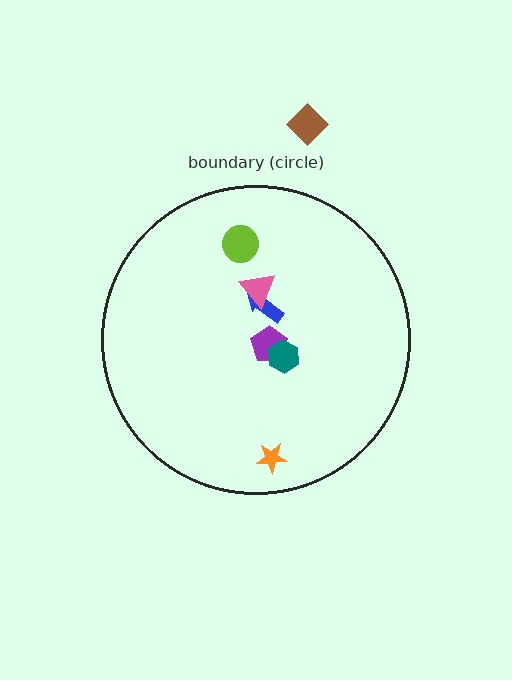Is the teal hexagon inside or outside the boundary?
Inside.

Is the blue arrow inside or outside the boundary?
Inside.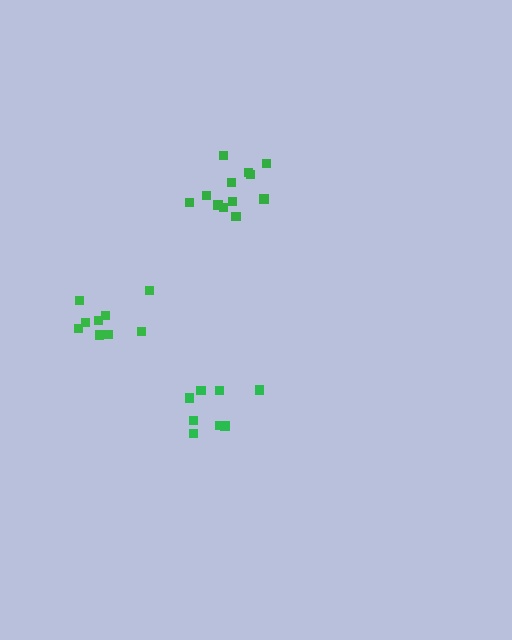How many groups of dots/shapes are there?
There are 3 groups.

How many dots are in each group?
Group 1: 8 dots, Group 2: 12 dots, Group 3: 9 dots (29 total).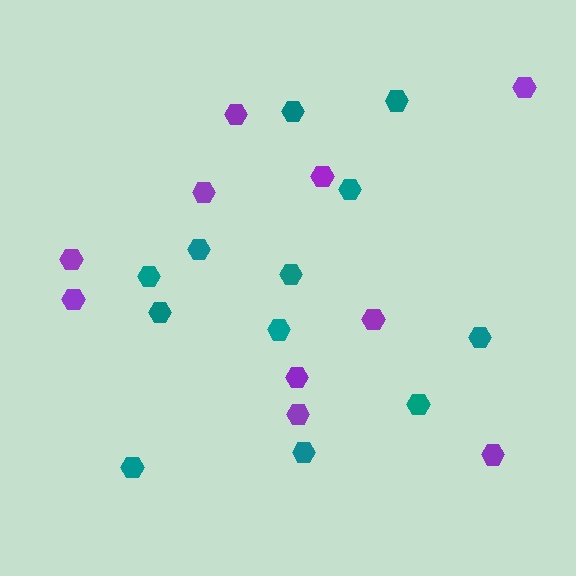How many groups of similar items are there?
There are 2 groups: one group of teal hexagons (12) and one group of purple hexagons (10).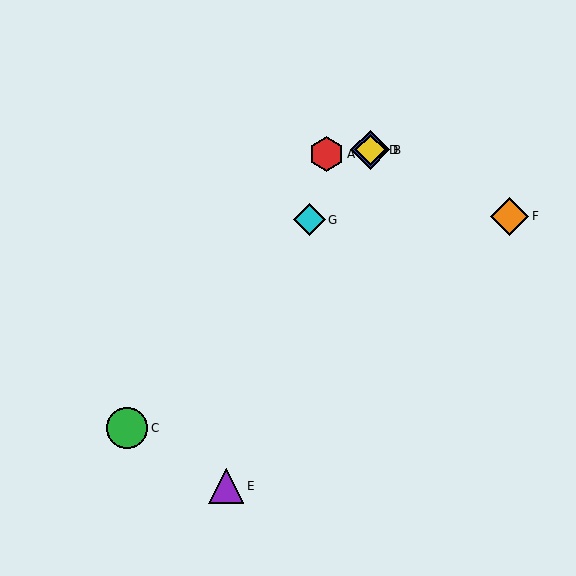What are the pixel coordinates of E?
Object E is at (226, 486).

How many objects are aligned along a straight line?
4 objects (B, C, D, G) are aligned along a straight line.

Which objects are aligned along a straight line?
Objects B, C, D, G are aligned along a straight line.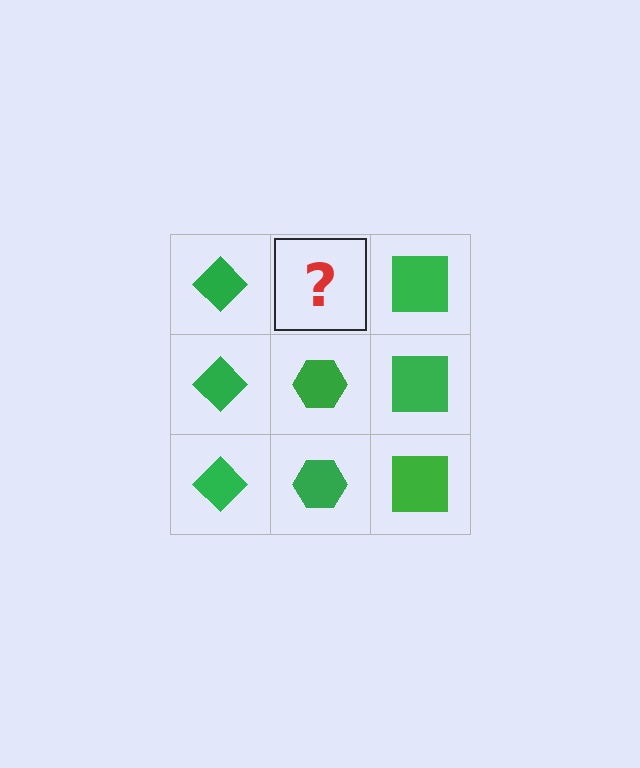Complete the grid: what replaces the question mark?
The question mark should be replaced with a green hexagon.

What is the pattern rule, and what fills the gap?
The rule is that each column has a consistent shape. The gap should be filled with a green hexagon.